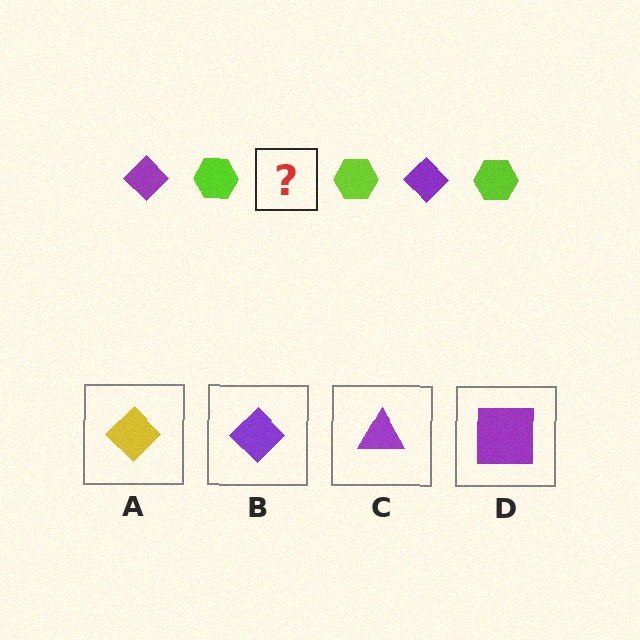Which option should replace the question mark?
Option B.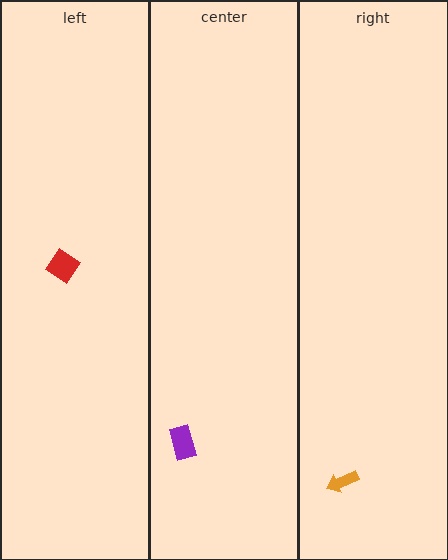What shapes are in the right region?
The orange arrow.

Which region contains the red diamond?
The left region.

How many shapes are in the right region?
1.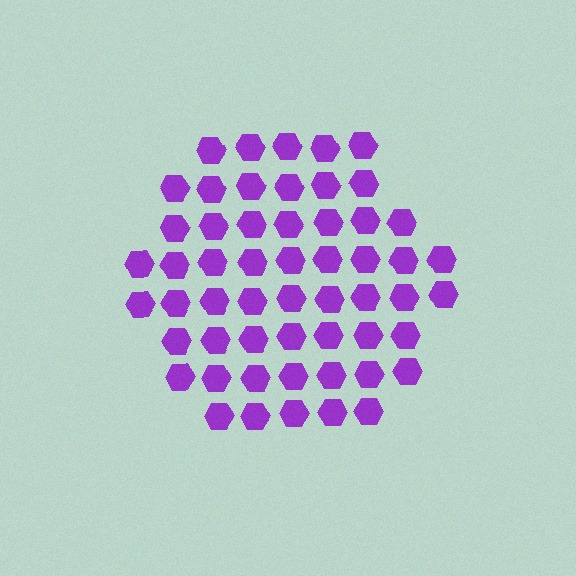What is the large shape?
The large shape is a hexagon.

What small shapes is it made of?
It is made of small hexagons.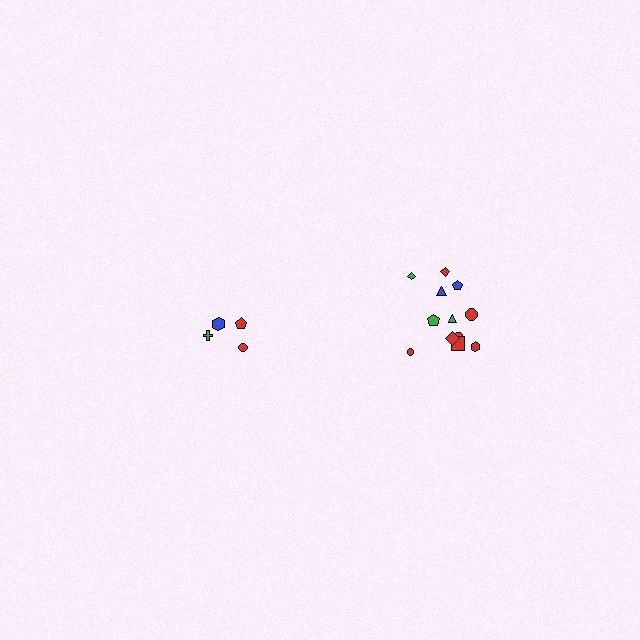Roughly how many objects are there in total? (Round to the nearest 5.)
Roughly 15 objects in total.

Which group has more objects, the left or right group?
The right group.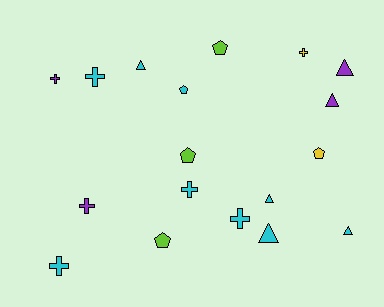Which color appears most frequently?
Cyan, with 9 objects.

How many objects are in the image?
There are 18 objects.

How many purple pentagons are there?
There are no purple pentagons.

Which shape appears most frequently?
Cross, with 7 objects.